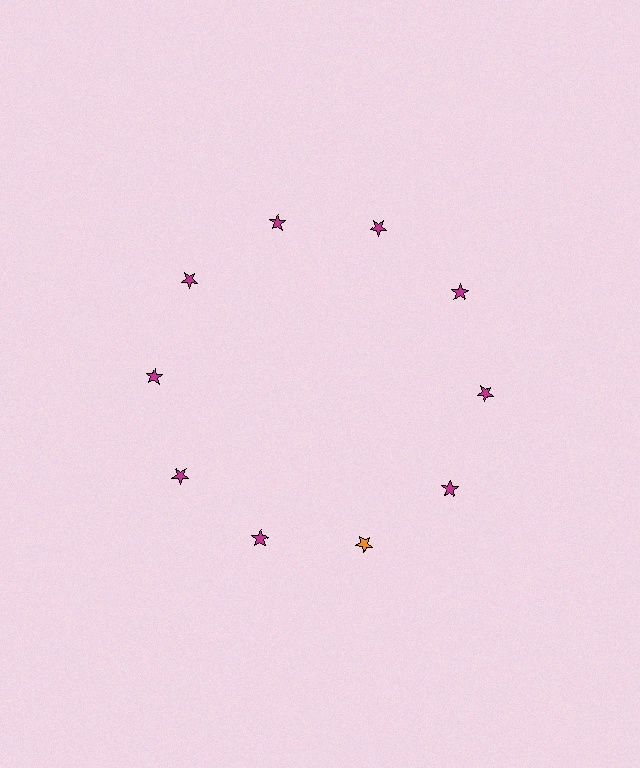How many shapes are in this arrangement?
There are 10 shapes arranged in a ring pattern.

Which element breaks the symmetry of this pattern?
The orange star at roughly the 5 o'clock position breaks the symmetry. All other shapes are magenta stars.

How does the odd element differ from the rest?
It has a different color: orange instead of magenta.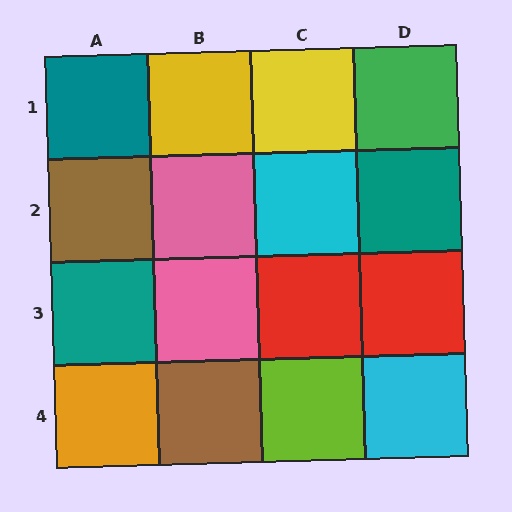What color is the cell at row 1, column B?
Yellow.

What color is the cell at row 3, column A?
Teal.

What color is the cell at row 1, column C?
Yellow.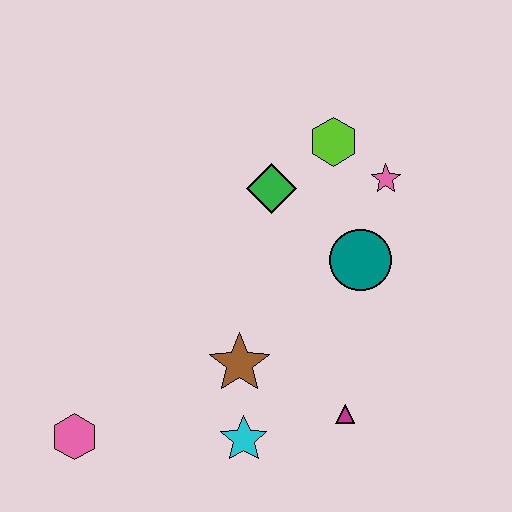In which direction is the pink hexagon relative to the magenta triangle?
The pink hexagon is to the left of the magenta triangle.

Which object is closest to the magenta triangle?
The cyan star is closest to the magenta triangle.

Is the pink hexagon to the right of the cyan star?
No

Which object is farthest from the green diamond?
The pink hexagon is farthest from the green diamond.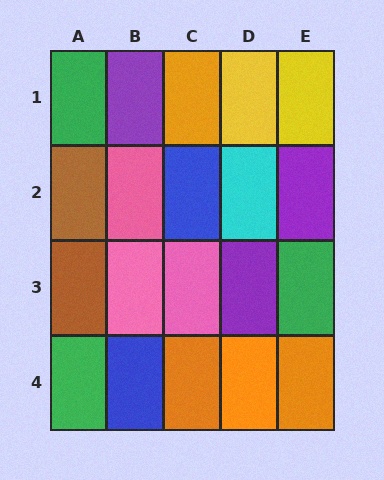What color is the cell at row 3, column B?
Pink.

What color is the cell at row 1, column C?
Orange.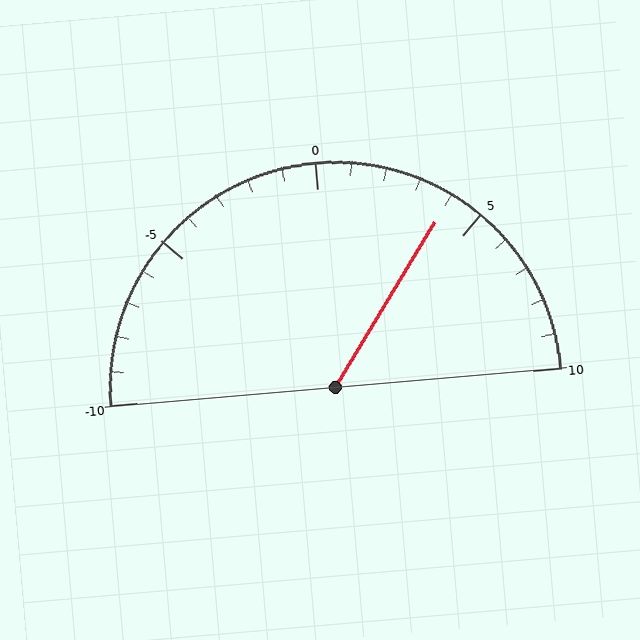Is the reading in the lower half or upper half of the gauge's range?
The reading is in the upper half of the range (-10 to 10).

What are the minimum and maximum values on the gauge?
The gauge ranges from -10 to 10.